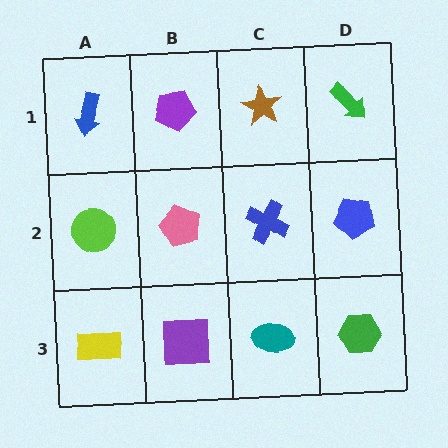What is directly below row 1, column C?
A blue cross.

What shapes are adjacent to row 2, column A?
A blue arrow (row 1, column A), a yellow rectangle (row 3, column A), a pink pentagon (row 2, column B).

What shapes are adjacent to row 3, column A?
A lime circle (row 2, column A), a purple square (row 3, column B).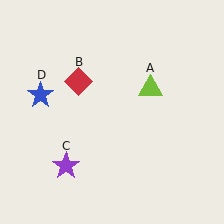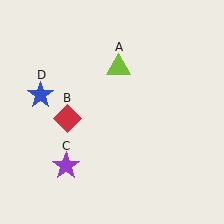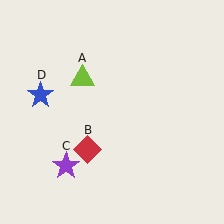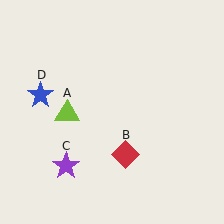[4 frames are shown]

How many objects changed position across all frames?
2 objects changed position: lime triangle (object A), red diamond (object B).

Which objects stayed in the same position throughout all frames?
Purple star (object C) and blue star (object D) remained stationary.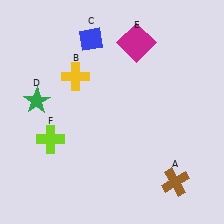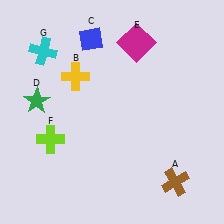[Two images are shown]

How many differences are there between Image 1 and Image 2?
There is 1 difference between the two images.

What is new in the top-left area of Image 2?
A cyan cross (G) was added in the top-left area of Image 2.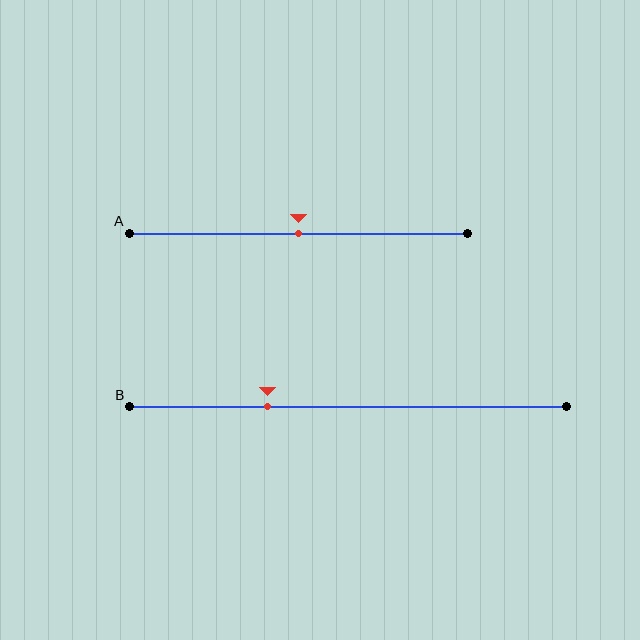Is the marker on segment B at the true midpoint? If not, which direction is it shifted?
No, the marker on segment B is shifted to the left by about 18% of the segment length.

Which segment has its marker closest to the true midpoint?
Segment A has its marker closest to the true midpoint.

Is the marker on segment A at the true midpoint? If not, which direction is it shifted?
Yes, the marker on segment A is at the true midpoint.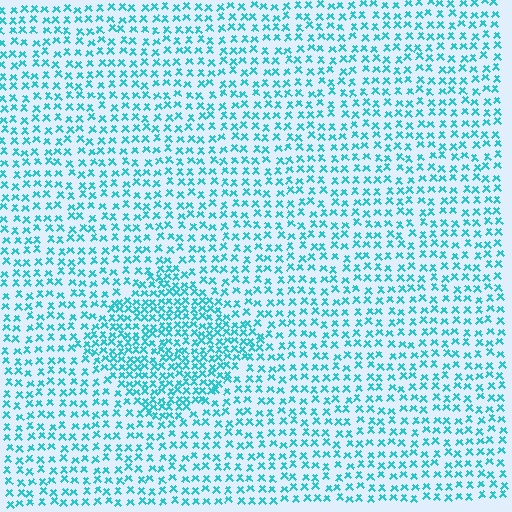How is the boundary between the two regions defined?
The boundary is defined by a change in element density (approximately 1.8x ratio). All elements are the same color, size, and shape.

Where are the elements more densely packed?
The elements are more densely packed inside the diamond boundary.